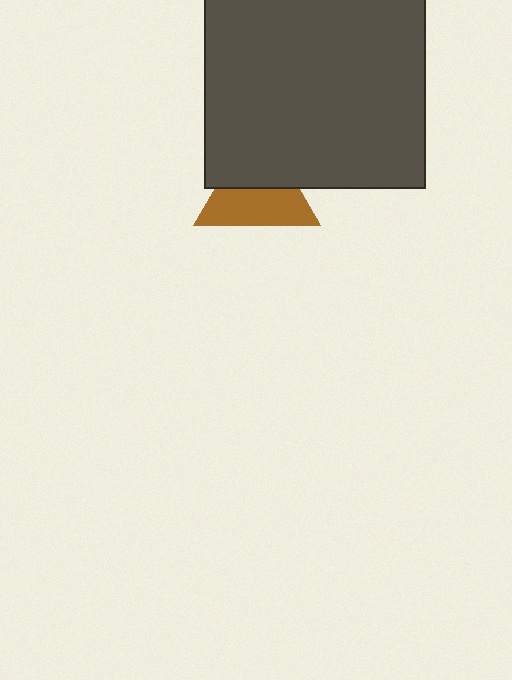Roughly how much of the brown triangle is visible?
About half of it is visible (roughly 55%).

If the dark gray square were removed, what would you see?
You would see the complete brown triangle.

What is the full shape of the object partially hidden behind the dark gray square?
The partially hidden object is a brown triangle.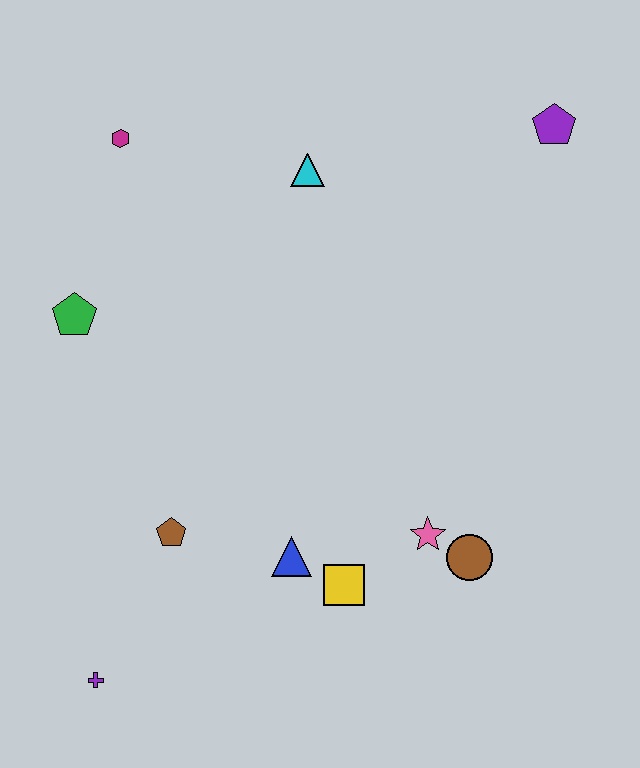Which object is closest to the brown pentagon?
The blue triangle is closest to the brown pentagon.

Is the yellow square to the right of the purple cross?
Yes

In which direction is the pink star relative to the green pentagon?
The pink star is to the right of the green pentagon.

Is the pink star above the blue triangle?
Yes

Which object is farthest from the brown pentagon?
The purple pentagon is farthest from the brown pentagon.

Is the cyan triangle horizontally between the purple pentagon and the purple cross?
Yes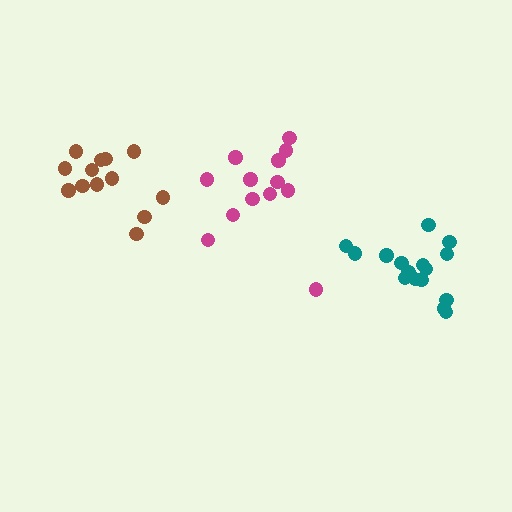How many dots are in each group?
Group 1: 13 dots, Group 2: 16 dots, Group 3: 13 dots (42 total).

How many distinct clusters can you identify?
There are 3 distinct clusters.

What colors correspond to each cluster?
The clusters are colored: brown, teal, magenta.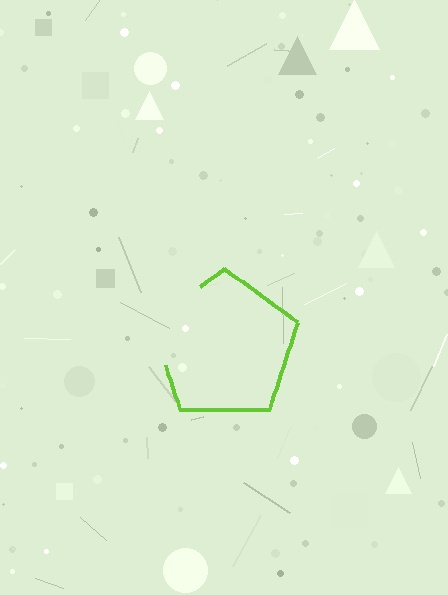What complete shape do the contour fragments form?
The contour fragments form a pentagon.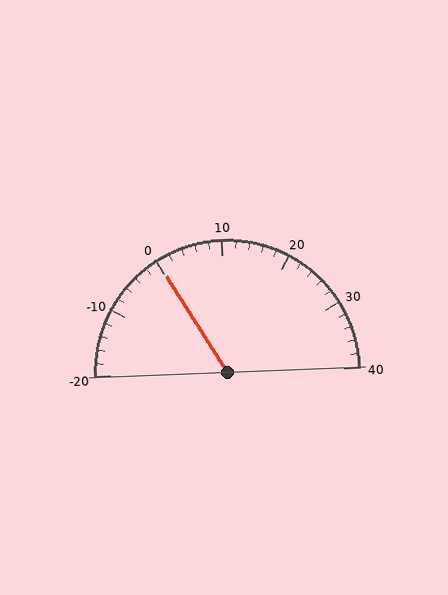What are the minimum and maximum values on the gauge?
The gauge ranges from -20 to 40.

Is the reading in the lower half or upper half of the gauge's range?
The reading is in the lower half of the range (-20 to 40).